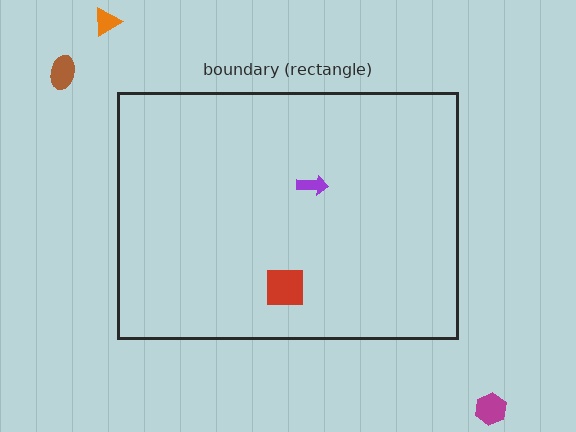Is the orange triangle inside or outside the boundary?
Outside.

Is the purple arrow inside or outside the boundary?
Inside.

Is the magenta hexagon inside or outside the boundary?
Outside.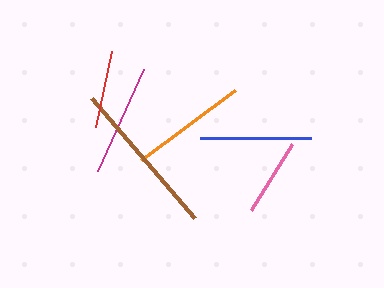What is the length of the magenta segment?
The magenta segment is approximately 112 pixels long.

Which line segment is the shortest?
The pink line is the shortest at approximately 78 pixels.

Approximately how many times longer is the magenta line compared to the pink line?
The magenta line is approximately 1.4 times the length of the pink line.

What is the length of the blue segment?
The blue segment is approximately 111 pixels long.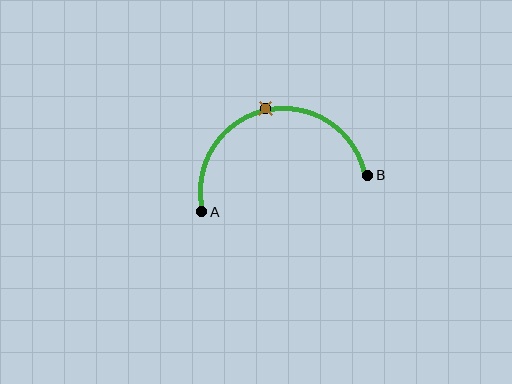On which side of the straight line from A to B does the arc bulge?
The arc bulges above the straight line connecting A and B.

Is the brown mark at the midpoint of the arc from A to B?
Yes. The brown mark lies on the arc at equal arc-length from both A and B — it is the arc midpoint.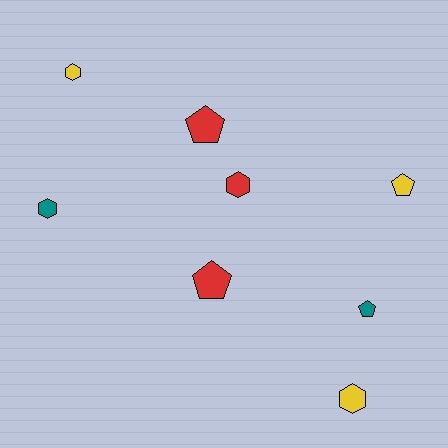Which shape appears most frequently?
Pentagon, with 4 objects.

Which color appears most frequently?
Yellow, with 3 objects.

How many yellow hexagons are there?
There are 2 yellow hexagons.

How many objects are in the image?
There are 8 objects.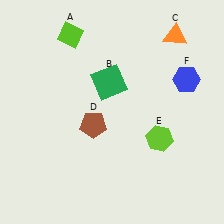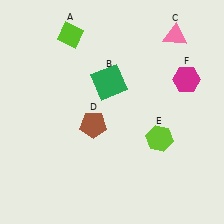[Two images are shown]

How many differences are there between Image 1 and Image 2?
There are 2 differences between the two images.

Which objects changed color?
C changed from orange to pink. F changed from blue to magenta.